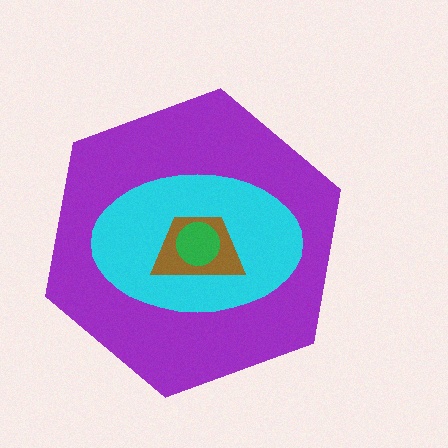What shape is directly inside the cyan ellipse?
The brown trapezoid.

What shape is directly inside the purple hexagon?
The cyan ellipse.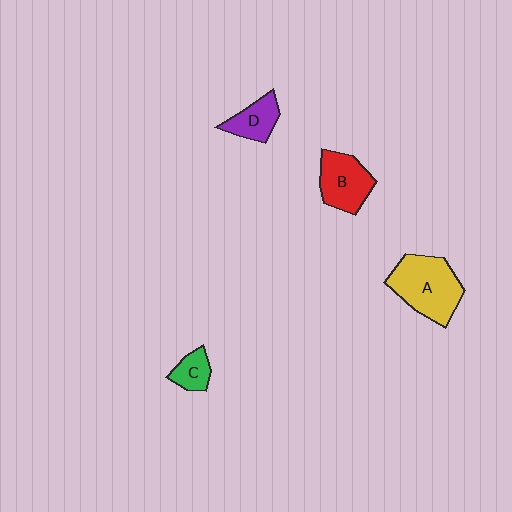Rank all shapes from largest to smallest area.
From largest to smallest: A (yellow), B (red), D (purple), C (green).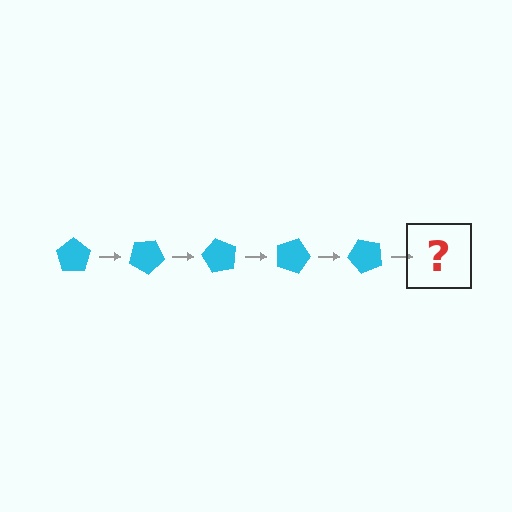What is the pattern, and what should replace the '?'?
The pattern is that the pentagon rotates 30 degrees each step. The '?' should be a cyan pentagon rotated 150 degrees.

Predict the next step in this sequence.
The next step is a cyan pentagon rotated 150 degrees.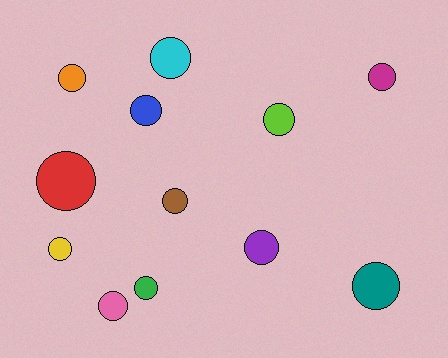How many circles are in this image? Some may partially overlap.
There are 12 circles.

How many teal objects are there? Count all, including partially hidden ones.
There is 1 teal object.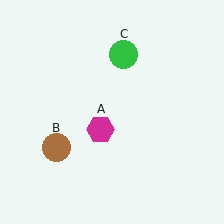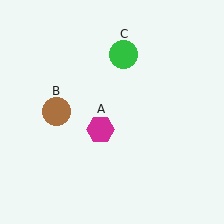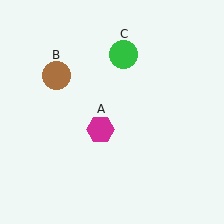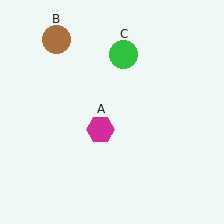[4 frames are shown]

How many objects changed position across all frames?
1 object changed position: brown circle (object B).